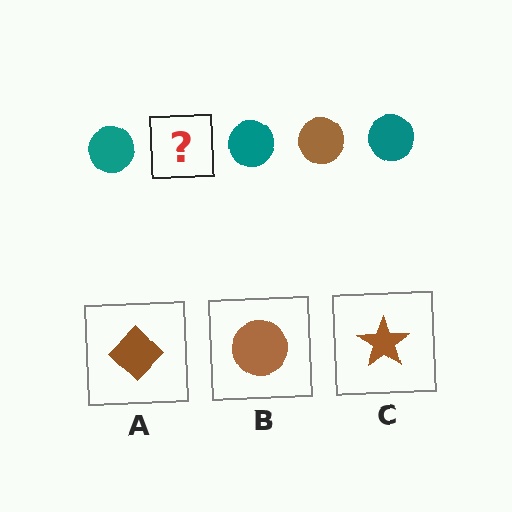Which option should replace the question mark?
Option B.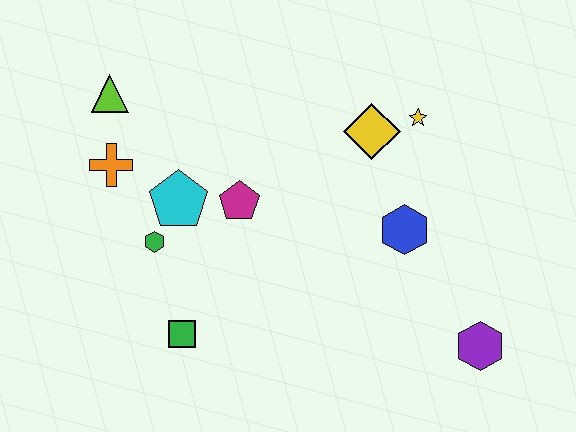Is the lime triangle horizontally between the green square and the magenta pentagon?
No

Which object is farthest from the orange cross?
The purple hexagon is farthest from the orange cross.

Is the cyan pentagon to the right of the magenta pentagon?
No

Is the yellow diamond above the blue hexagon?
Yes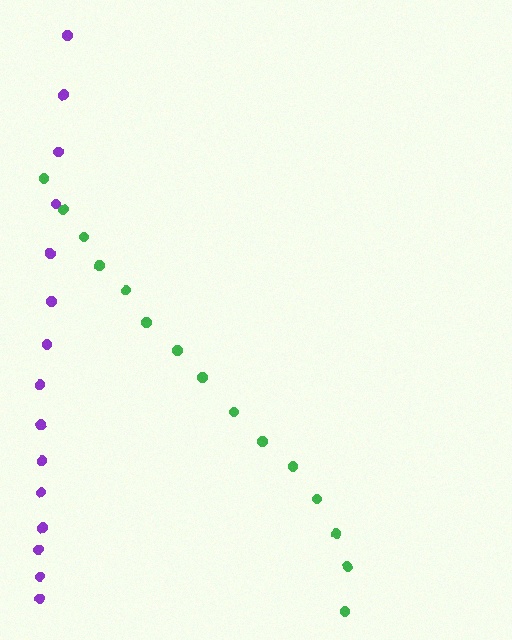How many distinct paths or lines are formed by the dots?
There are 2 distinct paths.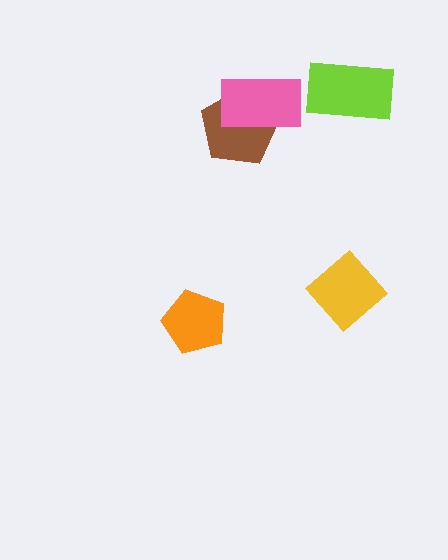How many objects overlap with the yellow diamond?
0 objects overlap with the yellow diamond.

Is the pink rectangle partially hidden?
No, no other shape covers it.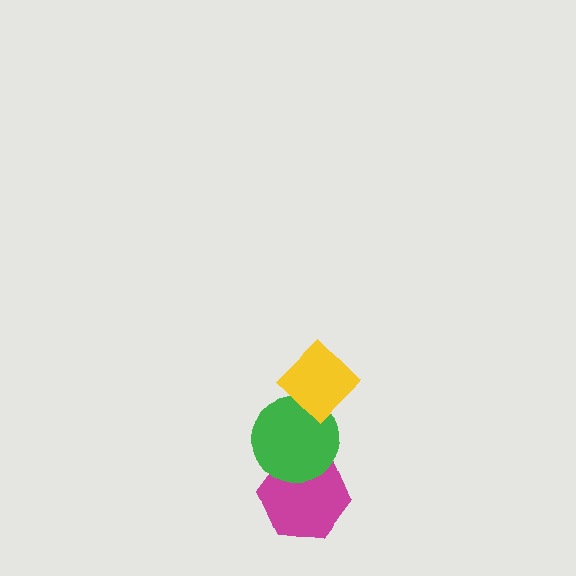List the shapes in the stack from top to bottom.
From top to bottom: the yellow diamond, the green circle, the magenta hexagon.